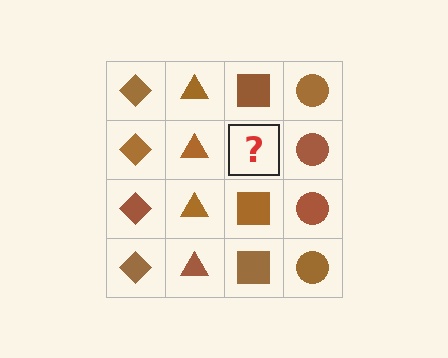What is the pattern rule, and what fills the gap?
The rule is that each column has a consistent shape. The gap should be filled with a brown square.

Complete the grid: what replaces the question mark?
The question mark should be replaced with a brown square.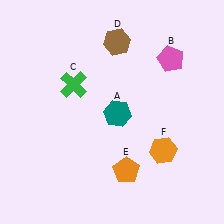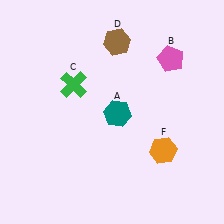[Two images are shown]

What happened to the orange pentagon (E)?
The orange pentagon (E) was removed in Image 2. It was in the bottom-right area of Image 1.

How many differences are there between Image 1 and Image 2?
There is 1 difference between the two images.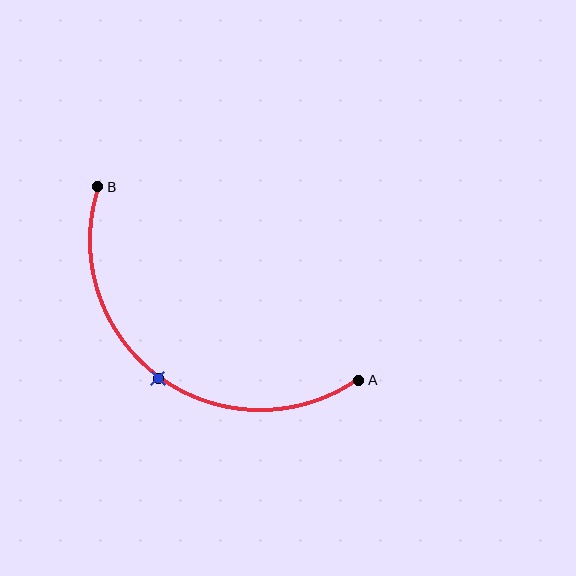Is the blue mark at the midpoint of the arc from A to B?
Yes. The blue mark lies on the arc at equal arc-length from both A and B — it is the arc midpoint.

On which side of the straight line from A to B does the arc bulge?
The arc bulges below and to the left of the straight line connecting A and B.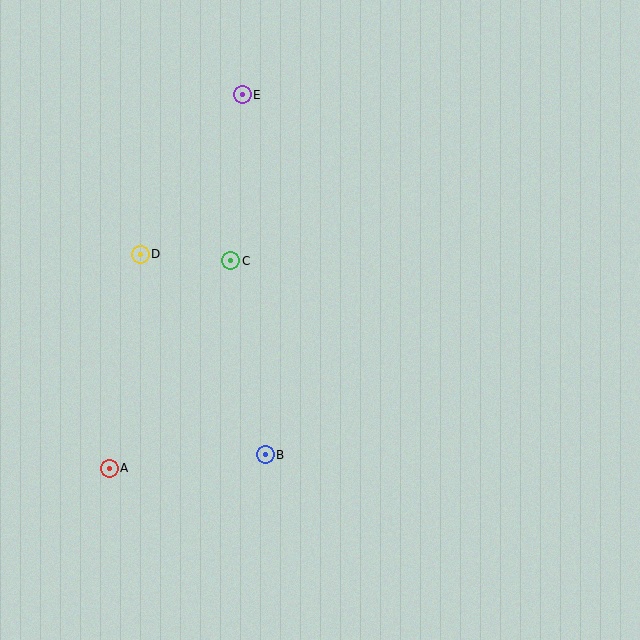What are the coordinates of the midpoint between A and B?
The midpoint between A and B is at (187, 462).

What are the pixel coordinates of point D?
Point D is at (140, 254).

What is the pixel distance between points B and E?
The distance between B and E is 360 pixels.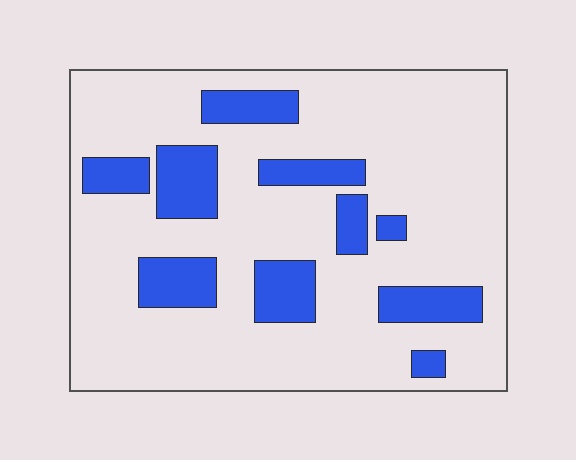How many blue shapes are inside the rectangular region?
10.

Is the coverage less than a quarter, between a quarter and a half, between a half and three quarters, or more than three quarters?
Less than a quarter.